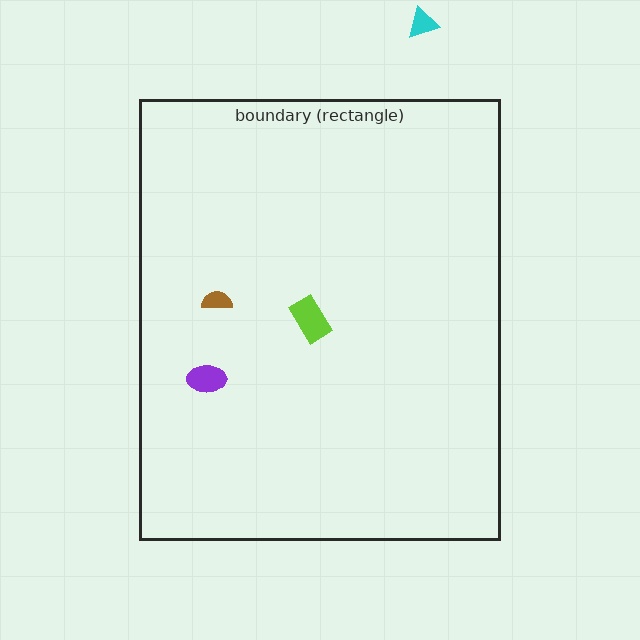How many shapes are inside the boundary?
3 inside, 1 outside.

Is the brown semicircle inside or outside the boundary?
Inside.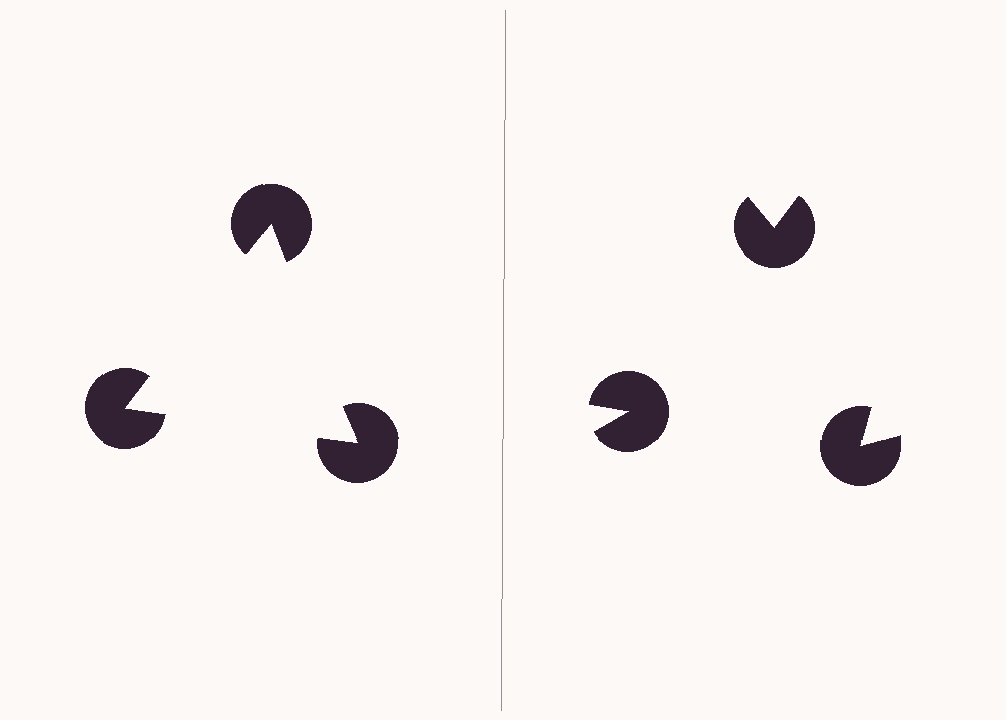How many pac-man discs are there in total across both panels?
6 — 3 on each side.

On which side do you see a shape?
An illusory triangle appears on the left side. On the right side the wedge cuts are rotated, so no coherent shape forms.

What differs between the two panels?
The pac-man discs are positioned identically on both sides; only the wedge orientations differ. On the left they align to a triangle; on the right they are misaligned.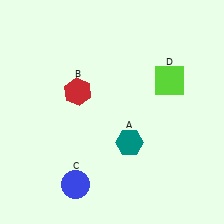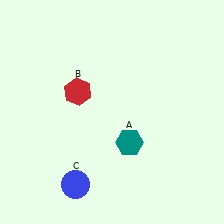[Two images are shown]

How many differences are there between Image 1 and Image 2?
There is 1 difference between the two images.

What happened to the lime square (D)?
The lime square (D) was removed in Image 2. It was in the top-right area of Image 1.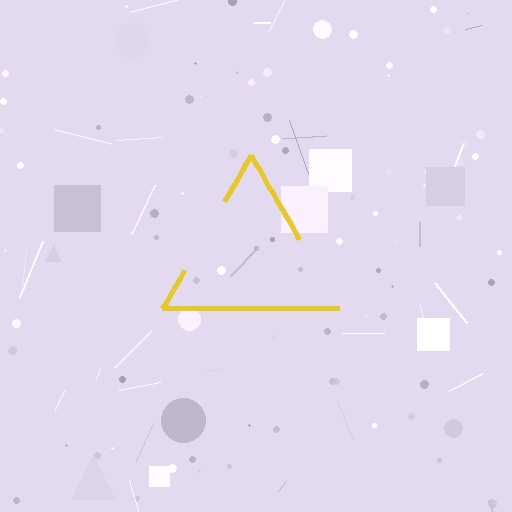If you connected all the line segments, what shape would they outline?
They would outline a triangle.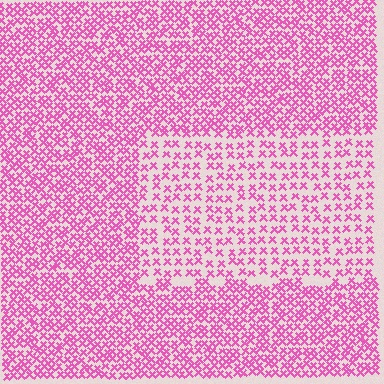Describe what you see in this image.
The image contains small pink elements arranged at two different densities. A rectangle-shaped region is visible where the elements are less densely packed than the surrounding area.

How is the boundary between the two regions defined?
The boundary is defined by a change in element density (approximately 1.9x ratio). All elements are the same color, size, and shape.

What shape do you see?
I see a rectangle.